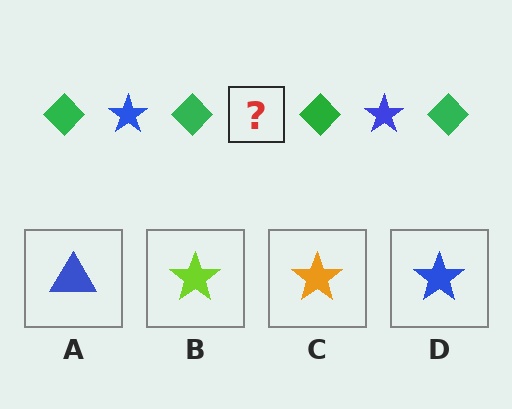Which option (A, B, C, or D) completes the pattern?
D.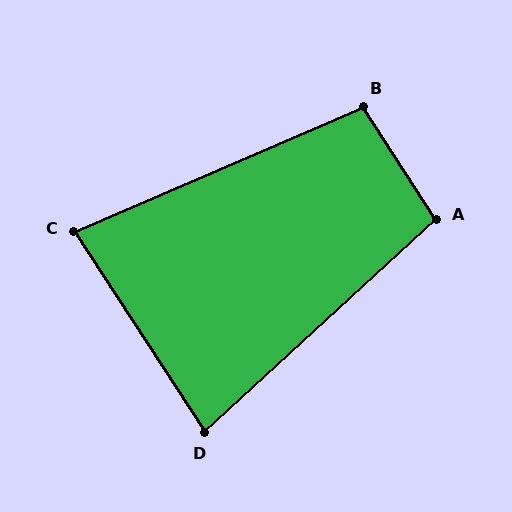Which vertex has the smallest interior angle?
C, at approximately 80 degrees.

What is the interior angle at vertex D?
Approximately 81 degrees (acute).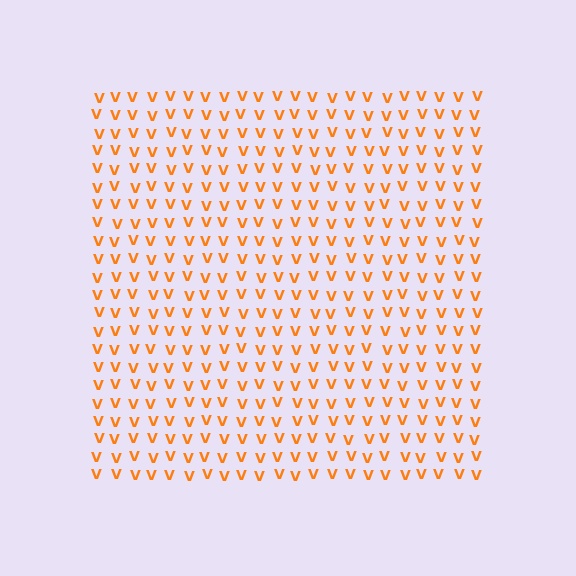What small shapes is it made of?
It is made of small letter V's.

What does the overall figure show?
The overall figure shows a square.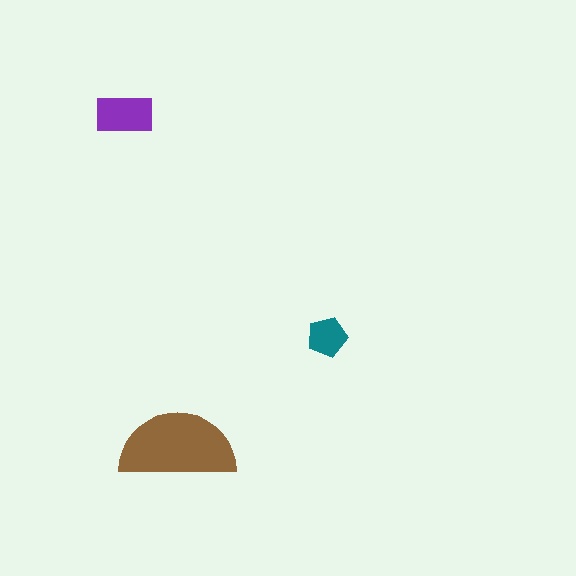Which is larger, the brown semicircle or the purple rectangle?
The brown semicircle.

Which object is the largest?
The brown semicircle.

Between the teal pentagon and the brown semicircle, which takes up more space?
The brown semicircle.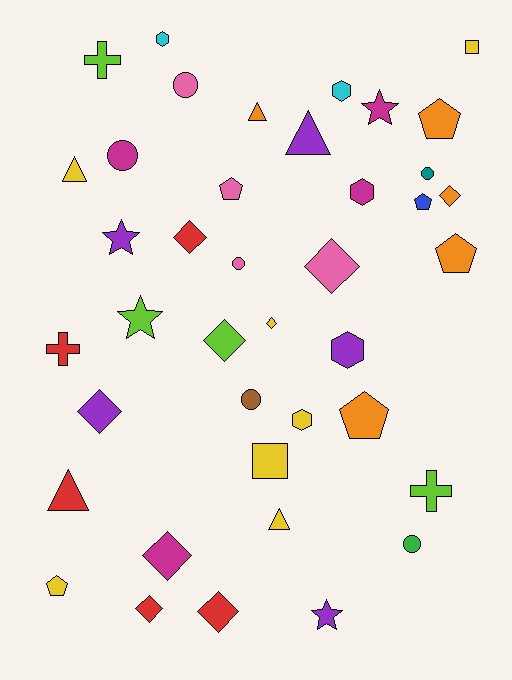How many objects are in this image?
There are 40 objects.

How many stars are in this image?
There are 4 stars.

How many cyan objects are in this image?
There are 2 cyan objects.